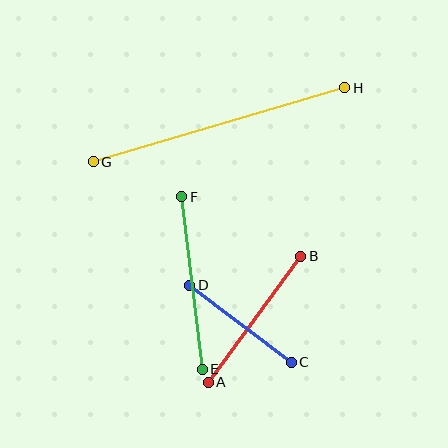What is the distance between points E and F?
The distance is approximately 174 pixels.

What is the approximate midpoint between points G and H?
The midpoint is at approximately (219, 125) pixels.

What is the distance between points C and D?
The distance is approximately 127 pixels.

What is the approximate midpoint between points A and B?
The midpoint is at approximately (254, 319) pixels.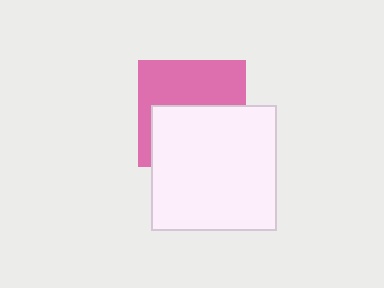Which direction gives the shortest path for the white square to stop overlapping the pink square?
Moving down gives the shortest separation.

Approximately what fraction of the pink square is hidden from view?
Roughly 50% of the pink square is hidden behind the white square.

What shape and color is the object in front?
The object in front is a white square.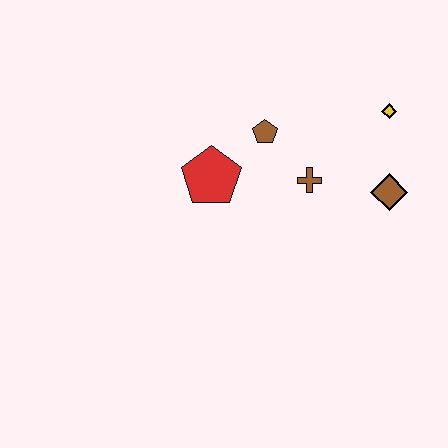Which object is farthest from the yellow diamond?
The red pentagon is farthest from the yellow diamond.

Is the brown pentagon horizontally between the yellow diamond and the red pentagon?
Yes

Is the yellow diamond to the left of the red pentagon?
No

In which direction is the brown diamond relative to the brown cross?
The brown diamond is to the right of the brown cross.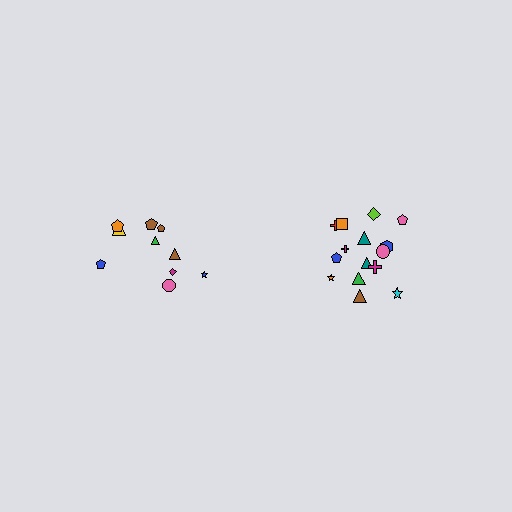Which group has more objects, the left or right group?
The right group.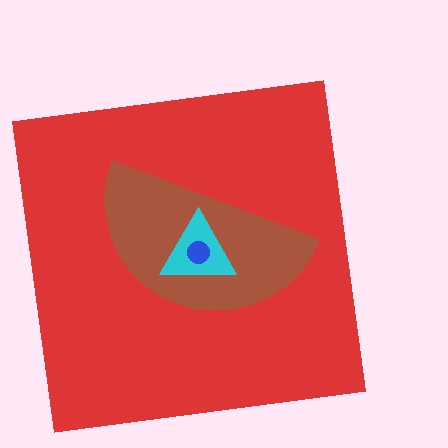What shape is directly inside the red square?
The brown semicircle.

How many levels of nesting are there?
4.